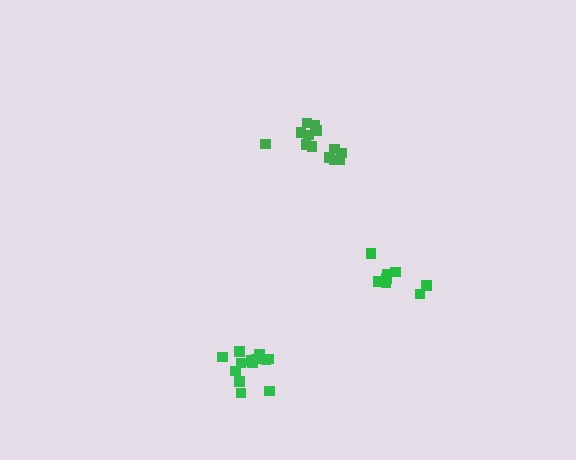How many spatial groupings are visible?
There are 3 spatial groupings.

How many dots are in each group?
Group 1: 13 dots, Group 2: 13 dots, Group 3: 8 dots (34 total).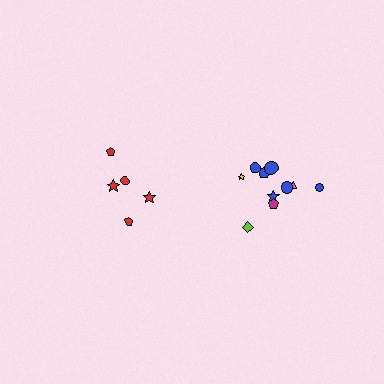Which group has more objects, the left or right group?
The right group.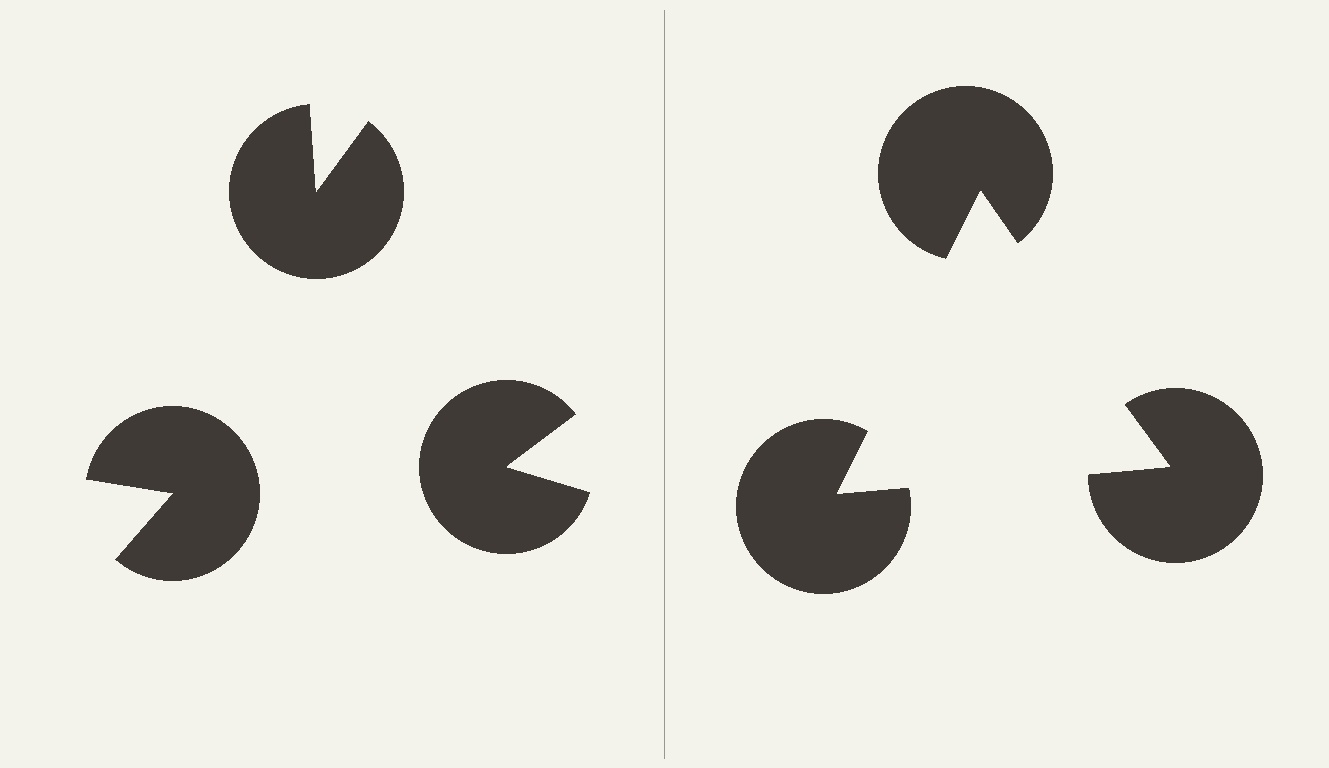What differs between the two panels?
The pac-man discs are positioned identically on both sides; only the wedge orientations differ. On the right they align to a triangle; on the left they are misaligned.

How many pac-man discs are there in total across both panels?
6 — 3 on each side.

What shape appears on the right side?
An illusory triangle.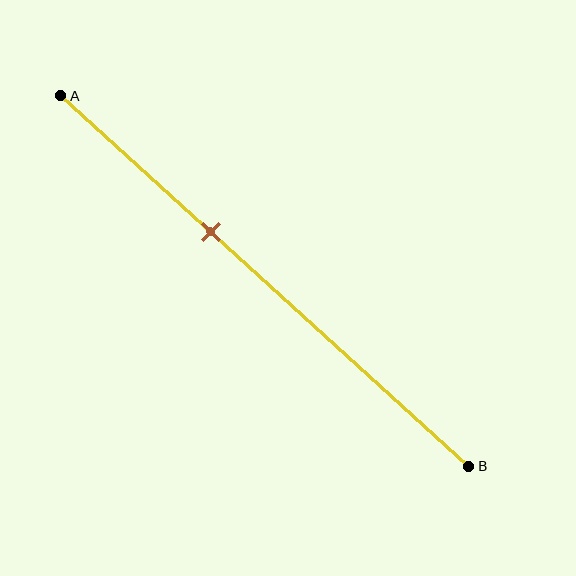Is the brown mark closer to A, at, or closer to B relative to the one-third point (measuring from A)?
The brown mark is closer to point B than the one-third point of segment AB.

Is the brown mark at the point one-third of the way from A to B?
No, the mark is at about 35% from A, not at the 33% one-third point.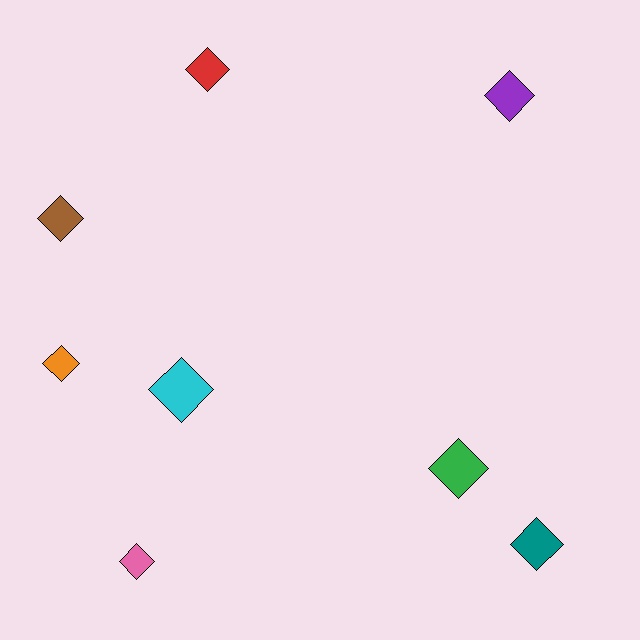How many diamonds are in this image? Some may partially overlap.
There are 8 diamonds.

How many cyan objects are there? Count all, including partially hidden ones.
There is 1 cyan object.